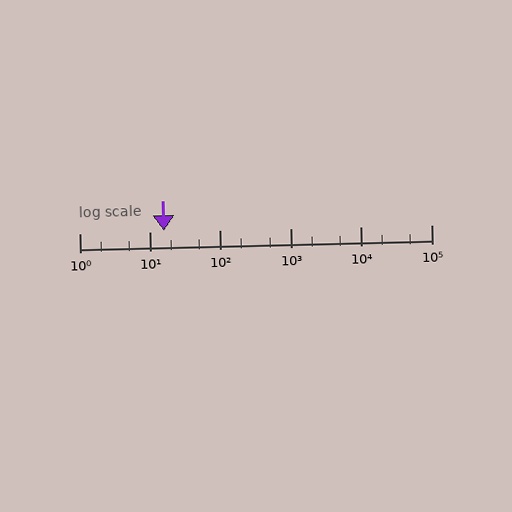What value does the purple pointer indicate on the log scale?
The pointer indicates approximately 16.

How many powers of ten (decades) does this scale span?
The scale spans 5 decades, from 1 to 100000.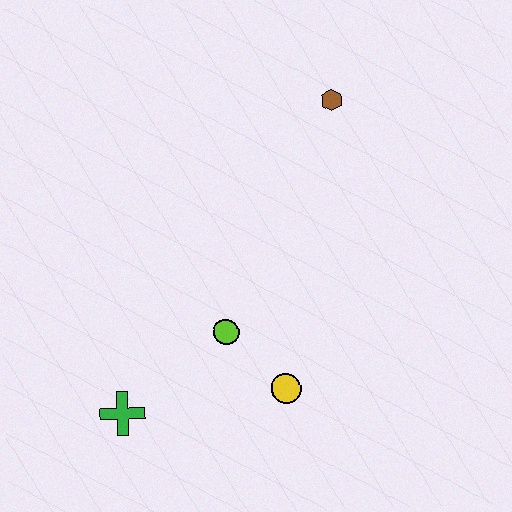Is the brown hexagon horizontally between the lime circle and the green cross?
No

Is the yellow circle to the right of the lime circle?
Yes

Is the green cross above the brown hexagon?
No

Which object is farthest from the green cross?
The brown hexagon is farthest from the green cross.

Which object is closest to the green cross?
The lime circle is closest to the green cross.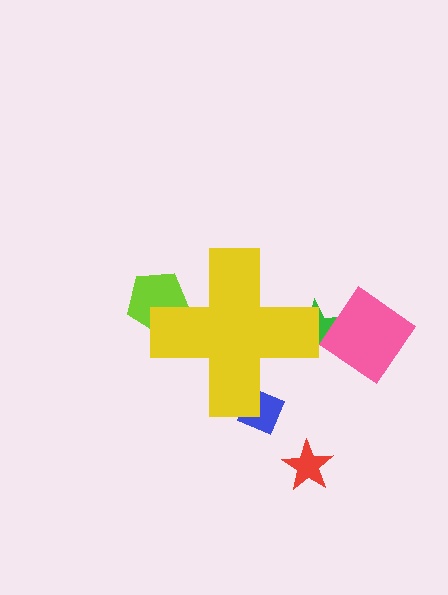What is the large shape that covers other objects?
A yellow cross.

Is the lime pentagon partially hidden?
Yes, the lime pentagon is partially hidden behind the yellow cross.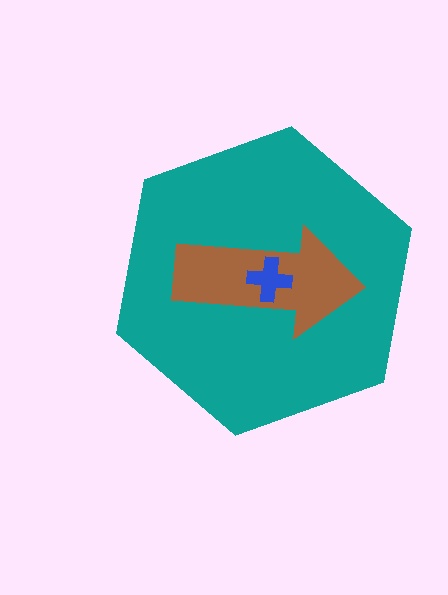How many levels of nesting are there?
3.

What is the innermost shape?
The blue cross.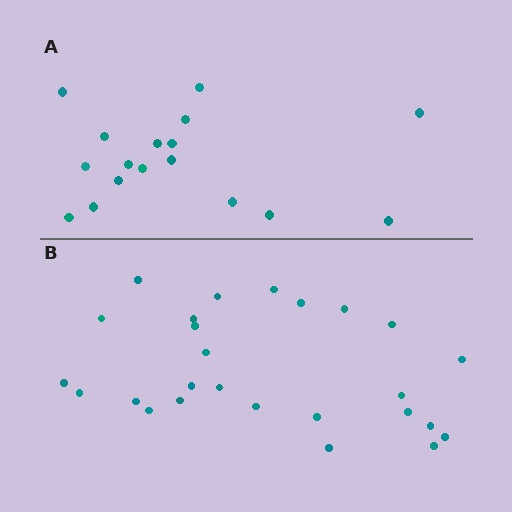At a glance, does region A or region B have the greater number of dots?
Region B (the bottom region) has more dots.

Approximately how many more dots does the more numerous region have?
Region B has roughly 8 or so more dots than region A.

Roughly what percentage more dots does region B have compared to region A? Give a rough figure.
About 55% more.